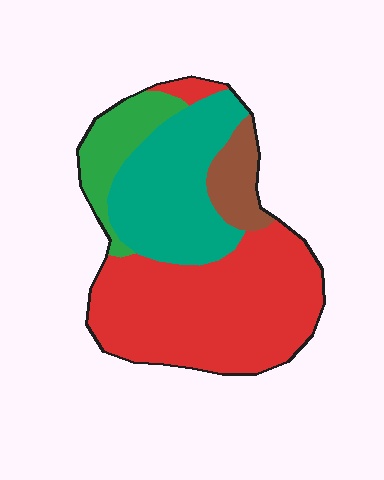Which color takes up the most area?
Red, at roughly 50%.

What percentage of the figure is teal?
Teal covers about 30% of the figure.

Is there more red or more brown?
Red.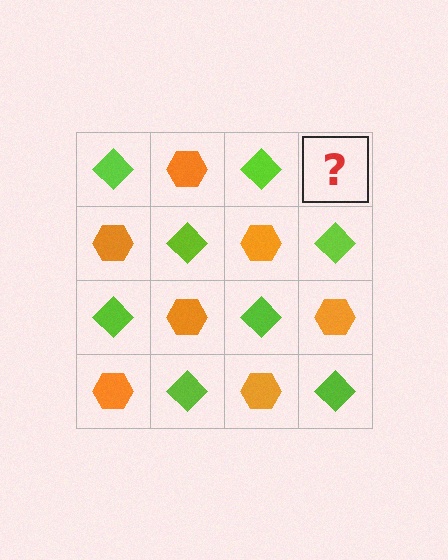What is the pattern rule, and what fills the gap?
The rule is that it alternates lime diamond and orange hexagon in a checkerboard pattern. The gap should be filled with an orange hexagon.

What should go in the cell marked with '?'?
The missing cell should contain an orange hexagon.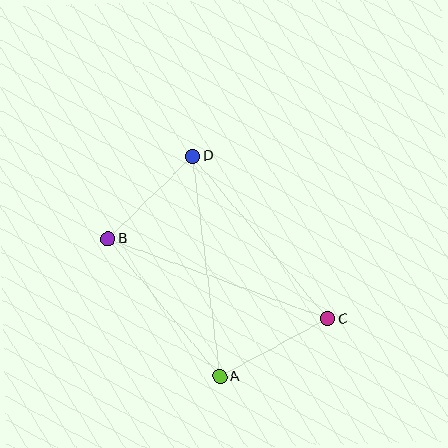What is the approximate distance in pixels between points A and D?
The distance between A and D is approximately 222 pixels.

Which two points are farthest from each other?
Points B and C are farthest from each other.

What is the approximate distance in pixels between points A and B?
The distance between A and B is approximately 177 pixels.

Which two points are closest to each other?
Points B and D are closest to each other.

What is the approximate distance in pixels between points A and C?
The distance between A and C is approximately 122 pixels.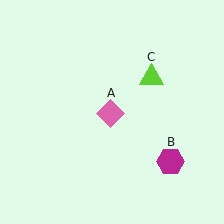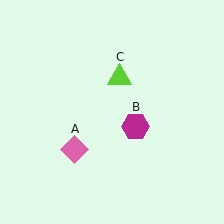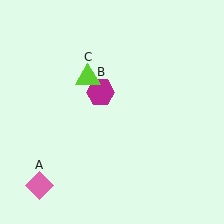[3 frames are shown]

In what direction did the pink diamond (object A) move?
The pink diamond (object A) moved down and to the left.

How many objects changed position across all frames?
3 objects changed position: pink diamond (object A), magenta hexagon (object B), lime triangle (object C).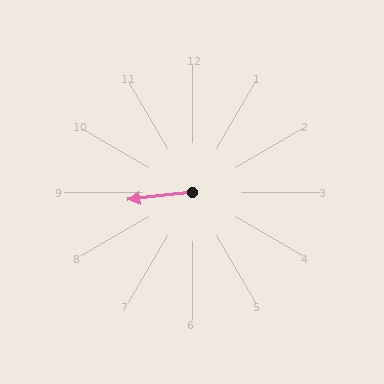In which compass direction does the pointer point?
West.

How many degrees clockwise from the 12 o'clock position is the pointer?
Approximately 264 degrees.